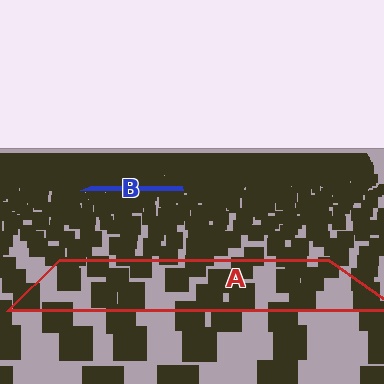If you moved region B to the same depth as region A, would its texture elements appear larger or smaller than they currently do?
They would appear larger. At a closer depth, the same texture elements are projected at a bigger on-screen size.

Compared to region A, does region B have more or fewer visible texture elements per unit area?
Region B has more texture elements per unit area — they are packed more densely because it is farther away.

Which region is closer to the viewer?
Region A is closer. The texture elements there are larger and more spread out.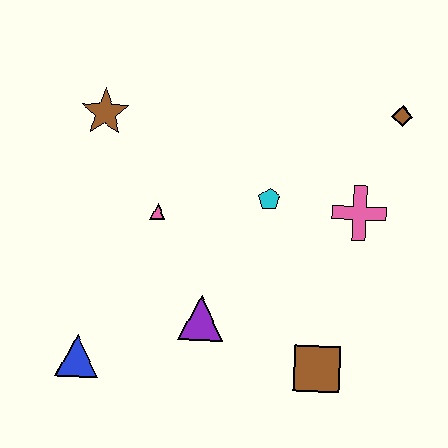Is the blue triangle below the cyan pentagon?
Yes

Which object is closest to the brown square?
The purple triangle is closest to the brown square.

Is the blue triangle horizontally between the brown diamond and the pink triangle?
No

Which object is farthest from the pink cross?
The blue triangle is farthest from the pink cross.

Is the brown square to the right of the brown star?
Yes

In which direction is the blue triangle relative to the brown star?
The blue triangle is below the brown star.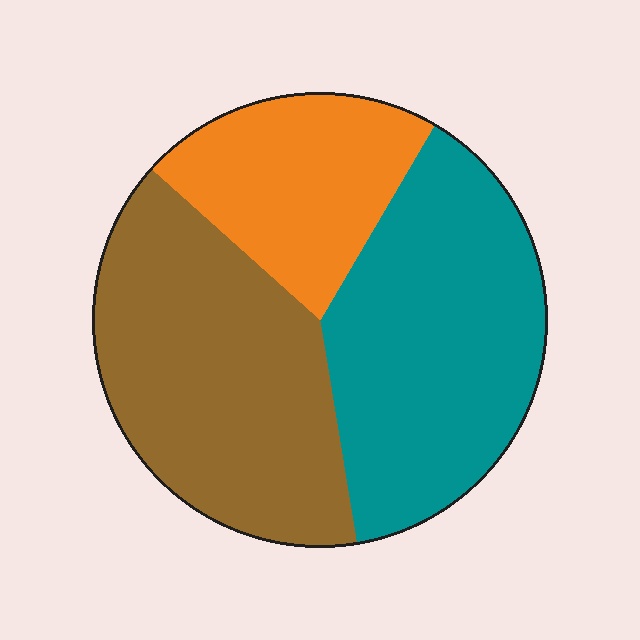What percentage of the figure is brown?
Brown takes up about two fifths (2/5) of the figure.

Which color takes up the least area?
Orange, at roughly 20%.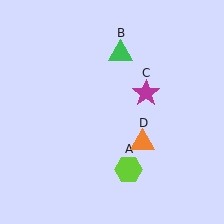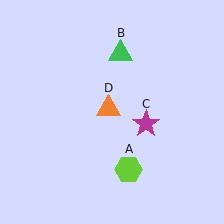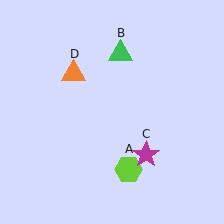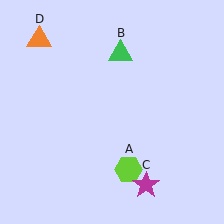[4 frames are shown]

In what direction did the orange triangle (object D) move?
The orange triangle (object D) moved up and to the left.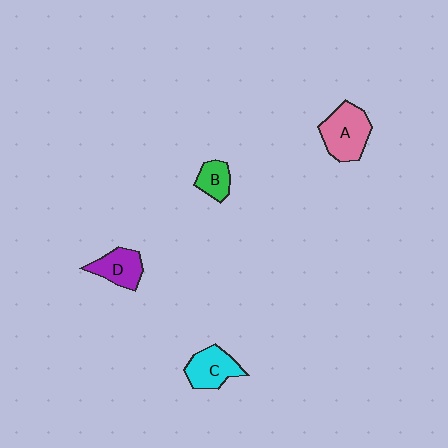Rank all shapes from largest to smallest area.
From largest to smallest: A (pink), C (cyan), D (purple), B (green).